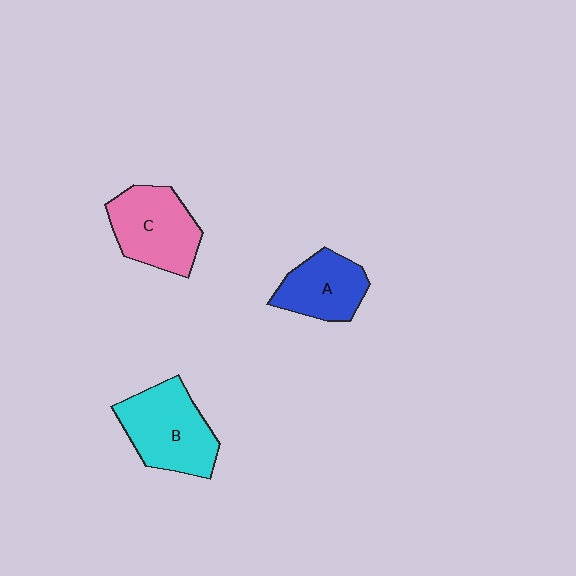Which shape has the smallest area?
Shape A (blue).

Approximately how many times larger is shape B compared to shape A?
Approximately 1.4 times.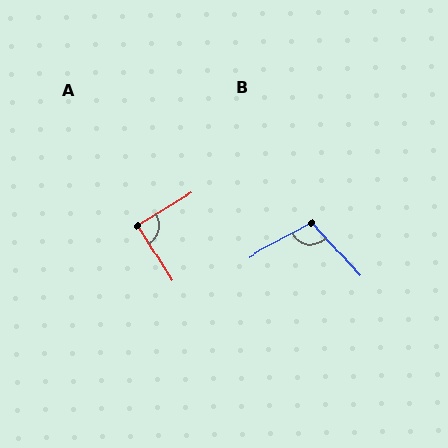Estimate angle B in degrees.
Approximately 103 degrees.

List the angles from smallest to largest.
A (89°), B (103°).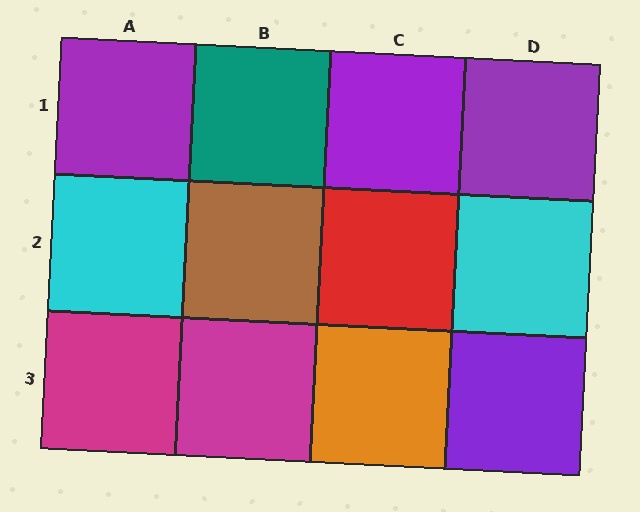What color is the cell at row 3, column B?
Magenta.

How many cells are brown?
1 cell is brown.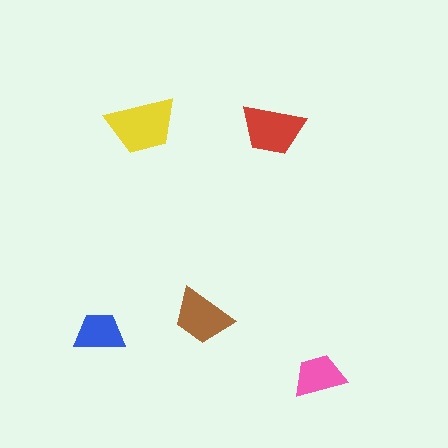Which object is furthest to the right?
The pink trapezoid is rightmost.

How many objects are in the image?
There are 5 objects in the image.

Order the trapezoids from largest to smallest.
the yellow one, the red one, the brown one, the pink one, the blue one.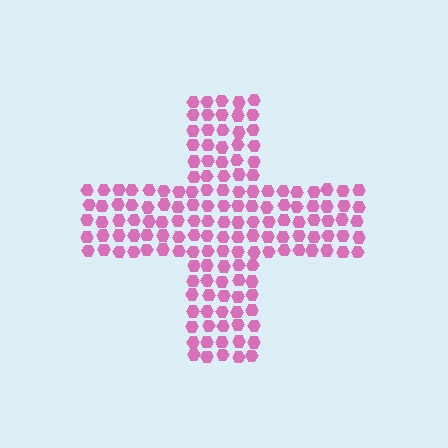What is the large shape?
The large shape is a cross.